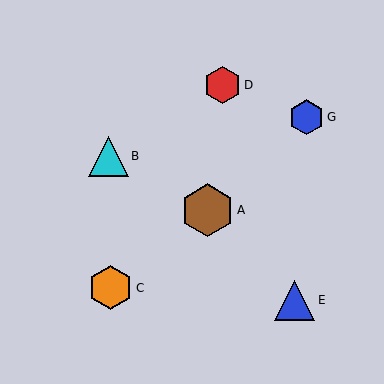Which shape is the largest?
The brown hexagon (labeled A) is the largest.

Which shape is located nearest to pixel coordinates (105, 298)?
The orange hexagon (labeled C) at (111, 288) is nearest to that location.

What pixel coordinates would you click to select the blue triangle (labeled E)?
Click at (295, 300) to select the blue triangle E.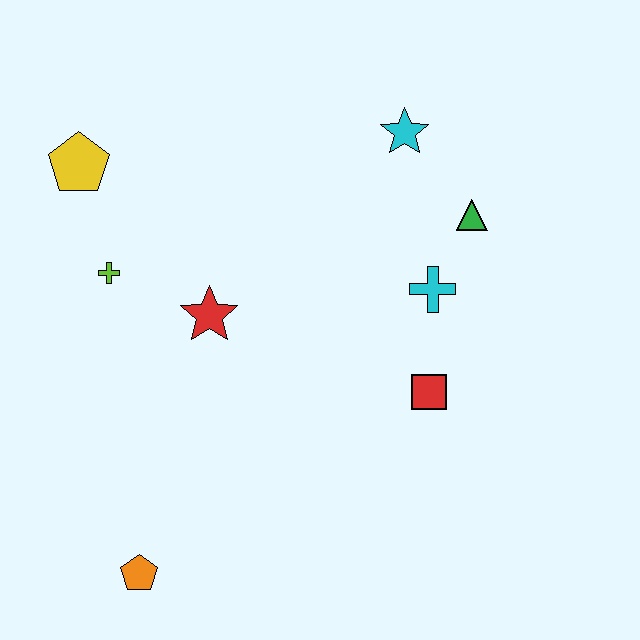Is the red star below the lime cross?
Yes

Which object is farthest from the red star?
The green triangle is farthest from the red star.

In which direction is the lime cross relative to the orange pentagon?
The lime cross is above the orange pentagon.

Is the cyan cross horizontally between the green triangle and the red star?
Yes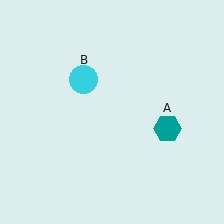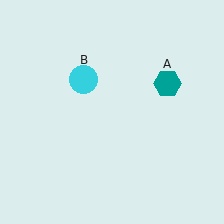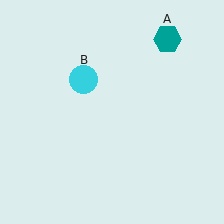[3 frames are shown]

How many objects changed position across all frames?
1 object changed position: teal hexagon (object A).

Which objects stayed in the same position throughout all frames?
Cyan circle (object B) remained stationary.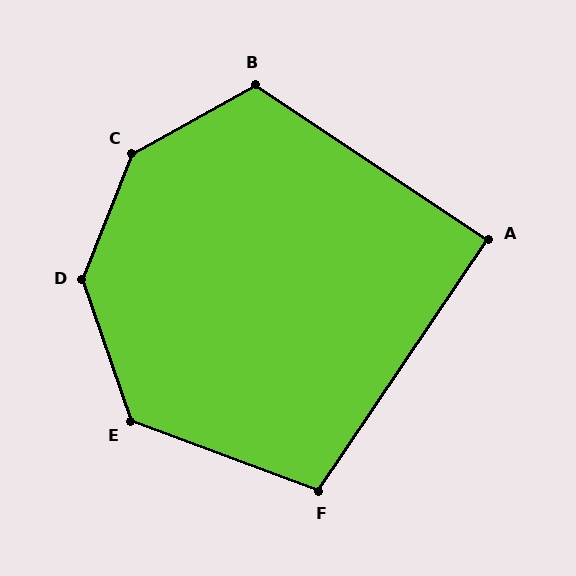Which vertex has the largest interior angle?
C, at approximately 141 degrees.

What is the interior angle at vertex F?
Approximately 103 degrees (obtuse).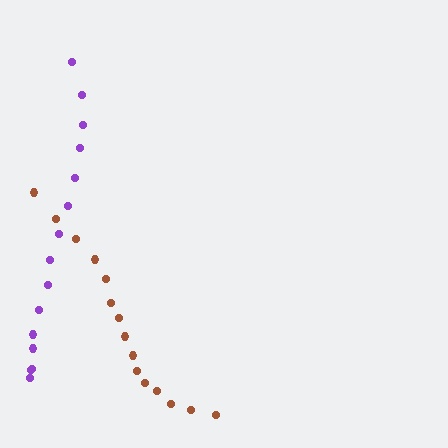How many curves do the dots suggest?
There are 2 distinct paths.